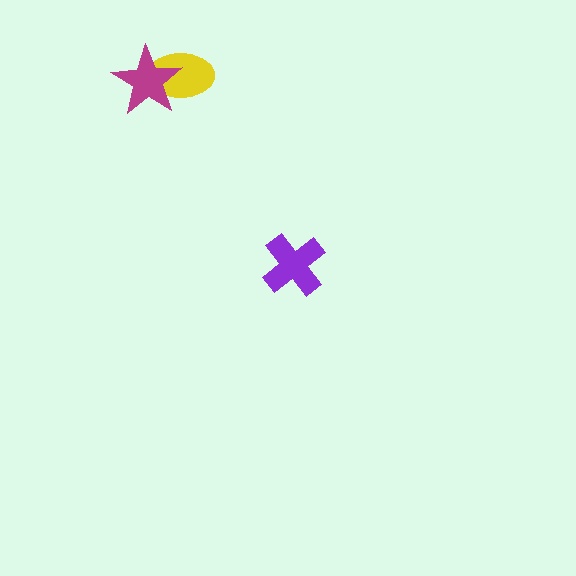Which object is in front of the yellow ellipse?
The magenta star is in front of the yellow ellipse.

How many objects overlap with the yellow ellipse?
1 object overlaps with the yellow ellipse.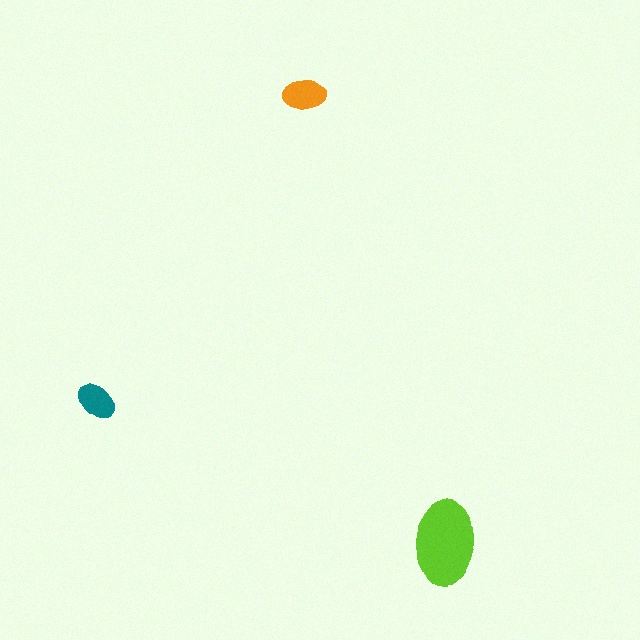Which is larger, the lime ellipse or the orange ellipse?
The lime one.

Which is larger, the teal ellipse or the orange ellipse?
The orange one.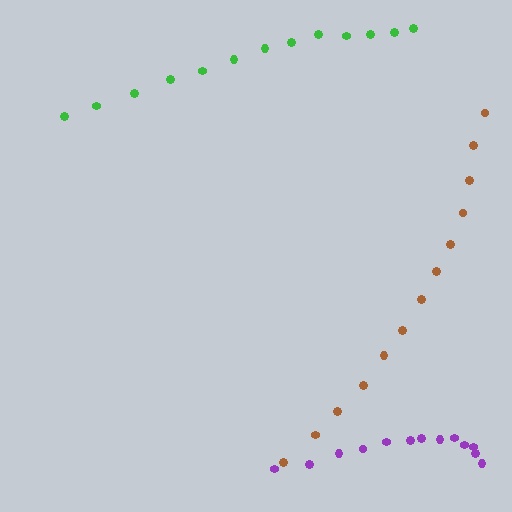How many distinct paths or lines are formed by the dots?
There are 3 distinct paths.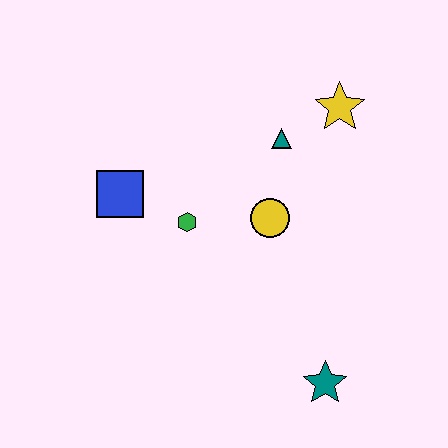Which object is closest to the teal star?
The yellow circle is closest to the teal star.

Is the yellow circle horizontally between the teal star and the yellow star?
No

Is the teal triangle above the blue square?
Yes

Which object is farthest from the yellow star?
The teal star is farthest from the yellow star.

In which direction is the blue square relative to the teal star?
The blue square is to the left of the teal star.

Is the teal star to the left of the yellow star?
Yes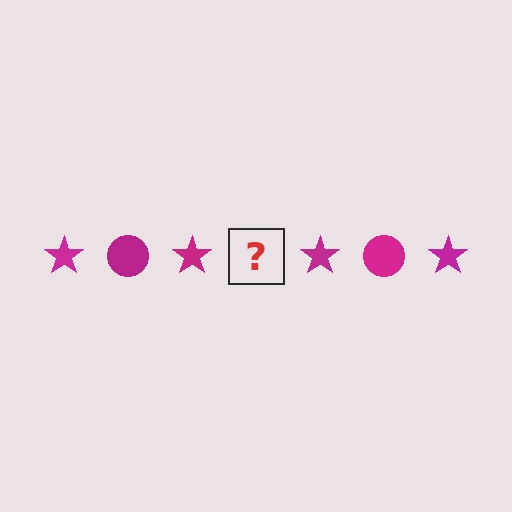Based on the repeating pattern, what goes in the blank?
The blank should be a magenta circle.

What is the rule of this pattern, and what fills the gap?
The rule is that the pattern cycles through star, circle shapes in magenta. The gap should be filled with a magenta circle.